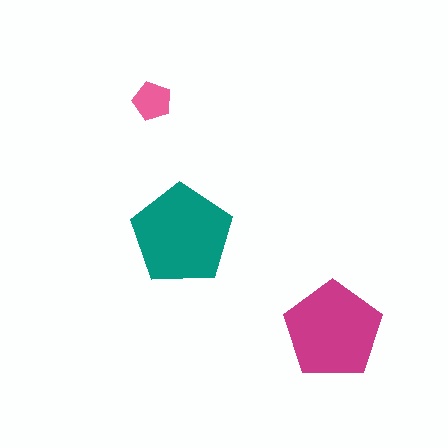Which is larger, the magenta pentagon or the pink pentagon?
The magenta one.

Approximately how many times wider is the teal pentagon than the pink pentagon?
About 2.5 times wider.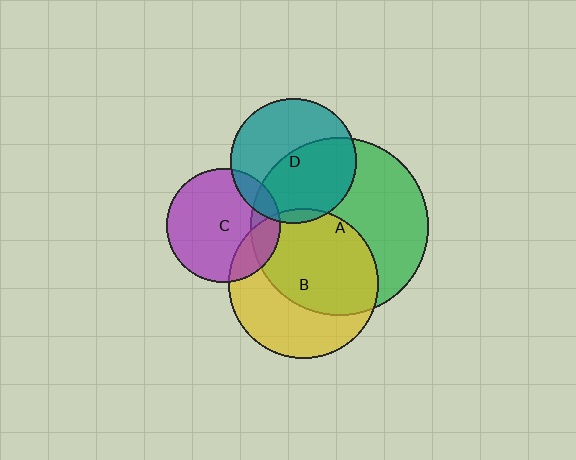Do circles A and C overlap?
Yes.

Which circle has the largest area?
Circle A (green).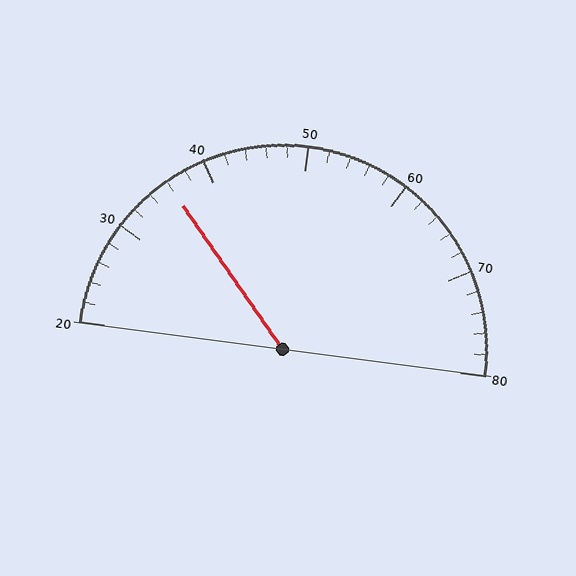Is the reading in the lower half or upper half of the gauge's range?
The reading is in the lower half of the range (20 to 80).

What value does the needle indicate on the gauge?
The needle indicates approximately 36.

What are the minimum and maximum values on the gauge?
The gauge ranges from 20 to 80.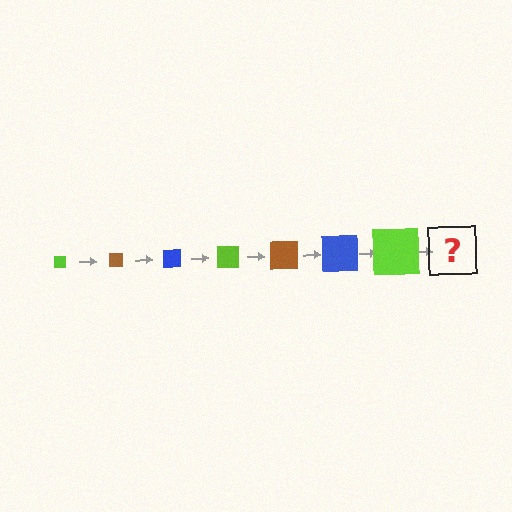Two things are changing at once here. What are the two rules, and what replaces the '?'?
The two rules are that the square grows larger each step and the color cycles through lime, brown, and blue. The '?' should be a brown square, larger than the previous one.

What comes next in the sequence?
The next element should be a brown square, larger than the previous one.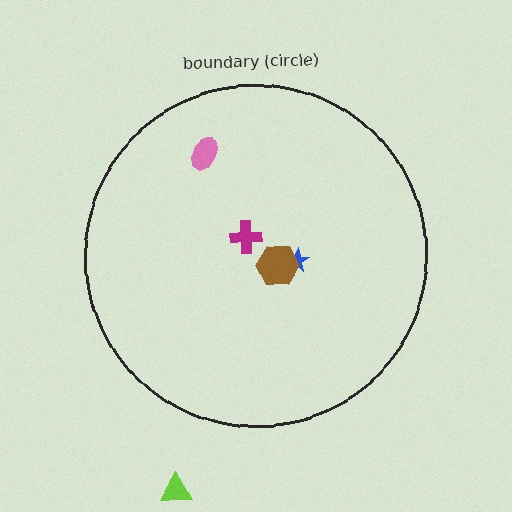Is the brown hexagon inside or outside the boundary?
Inside.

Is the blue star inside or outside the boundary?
Inside.